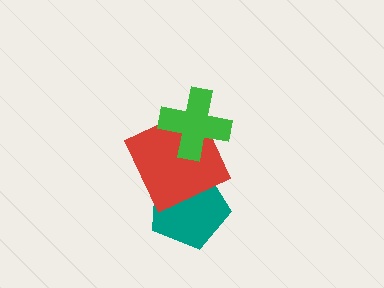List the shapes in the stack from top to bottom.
From top to bottom: the green cross, the red square, the teal pentagon.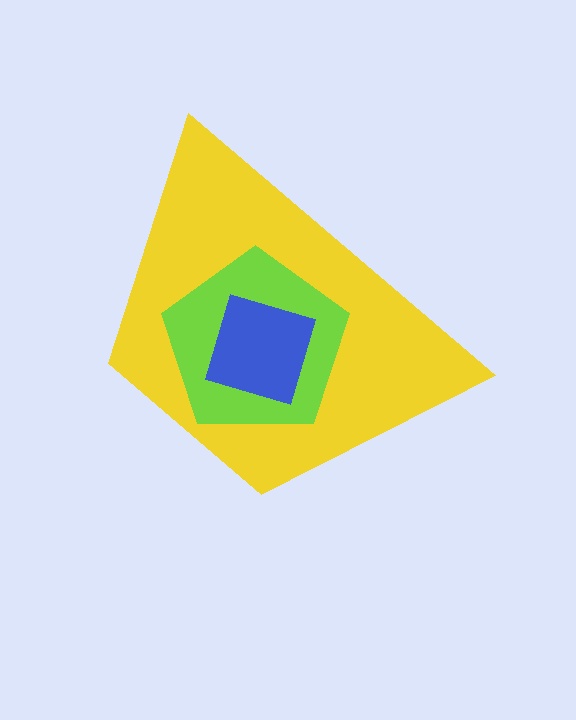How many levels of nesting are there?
3.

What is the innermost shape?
The blue diamond.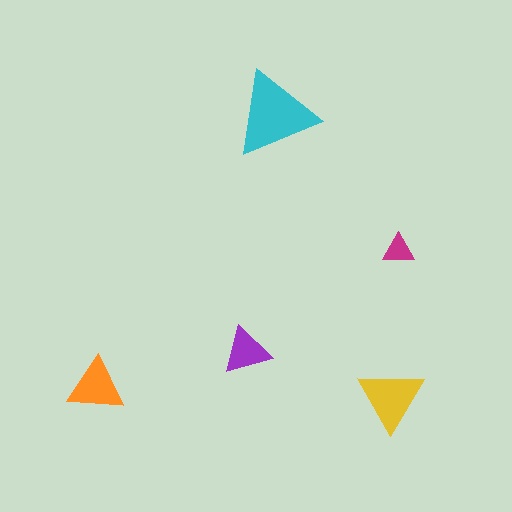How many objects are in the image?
There are 5 objects in the image.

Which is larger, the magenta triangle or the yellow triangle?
The yellow one.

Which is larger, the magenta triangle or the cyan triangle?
The cyan one.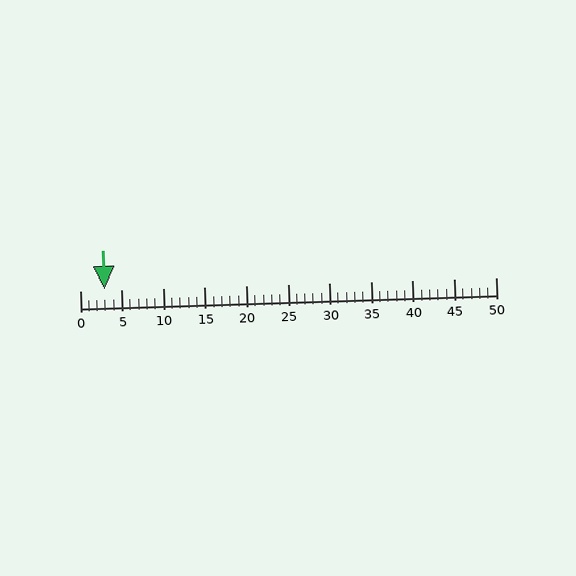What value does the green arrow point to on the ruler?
The green arrow points to approximately 3.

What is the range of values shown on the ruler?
The ruler shows values from 0 to 50.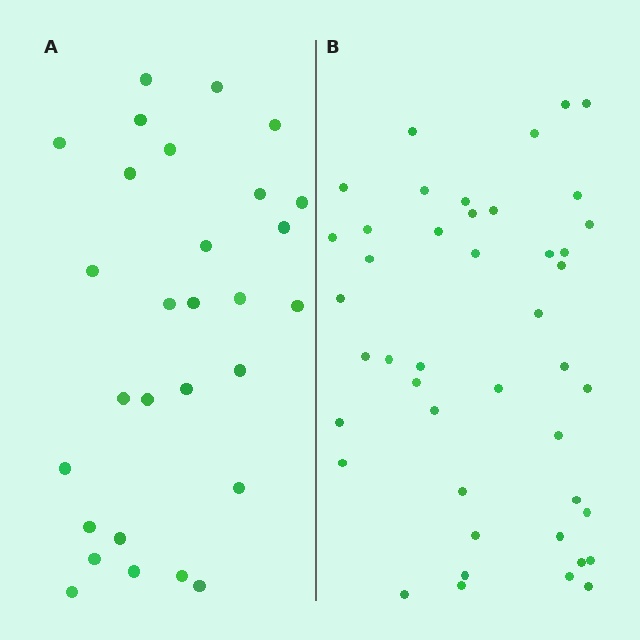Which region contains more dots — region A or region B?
Region B (the right region) has more dots.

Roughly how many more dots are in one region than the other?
Region B has approximately 15 more dots than region A.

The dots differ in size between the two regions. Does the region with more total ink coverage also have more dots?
No. Region A has more total ink coverage because its dots are larger, but region B actually contains more individual dots. Total area can be misleading — the number of items is what matters here.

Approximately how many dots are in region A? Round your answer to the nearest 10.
About 30 dots. (The exact count is 29, which rounds to 30.)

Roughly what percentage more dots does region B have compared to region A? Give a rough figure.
About 50% more.